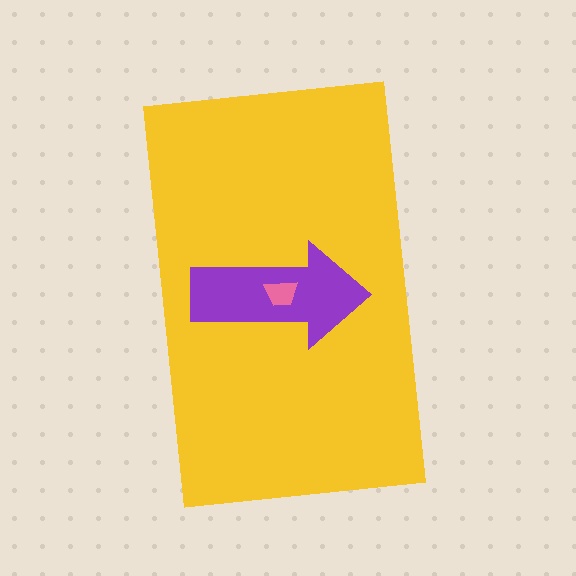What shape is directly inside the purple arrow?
The pink trapezoid.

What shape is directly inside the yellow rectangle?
The purple arrow.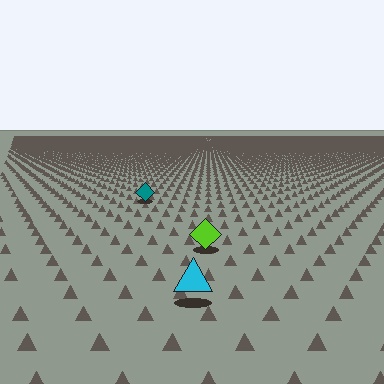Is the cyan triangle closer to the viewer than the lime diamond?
Yes. The cyan triangle is closer — you can tell from the texture gradient: the ground texture is coarser near it.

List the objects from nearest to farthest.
From nearest to farthest: the cyan triangle, the lime diamond, the teal diamond.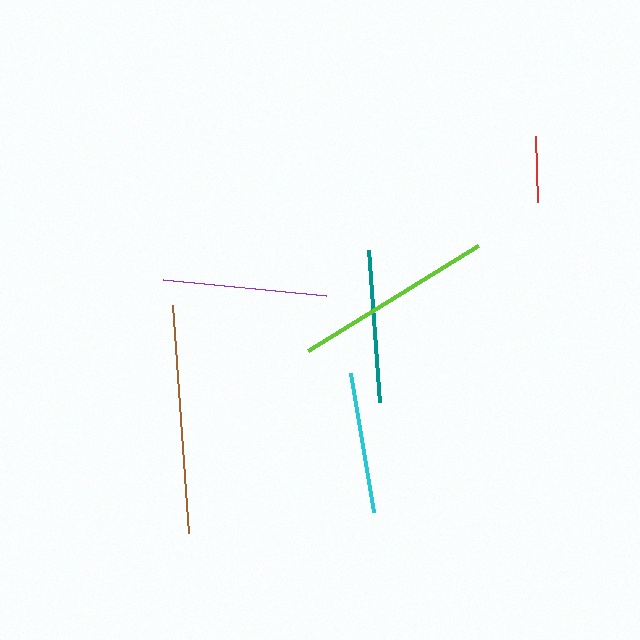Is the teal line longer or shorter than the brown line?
The brown line is longer than the teal line.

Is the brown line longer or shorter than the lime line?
The brown line is longer than the lime line.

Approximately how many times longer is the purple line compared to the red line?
The purple line is approximately 2.5 times the length of the red line.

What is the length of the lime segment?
The lime segment is approximately 199 pixels long.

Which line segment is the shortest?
The red line is the shortest at approximately 66 pixels.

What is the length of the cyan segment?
The cyan segment is approximately 141 pixels long.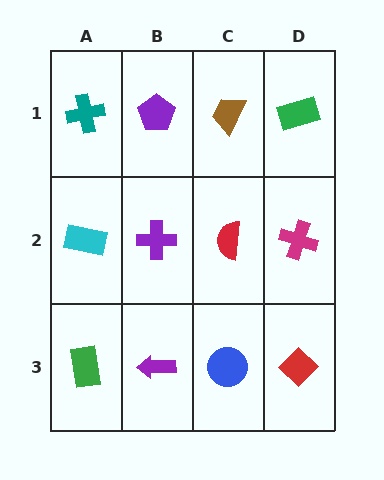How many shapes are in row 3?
4 shapes.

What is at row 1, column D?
A green rectangle.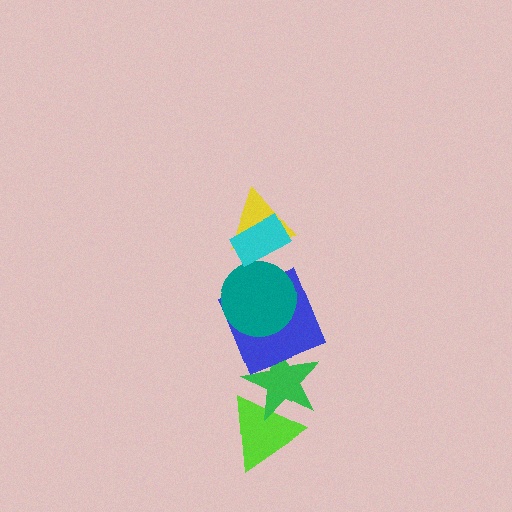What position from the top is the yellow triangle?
The yellow triangle is 2nd from the top.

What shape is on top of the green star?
The blue square is on top of the green star.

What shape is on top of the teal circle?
The yellow triangle is on top of the teal circle.